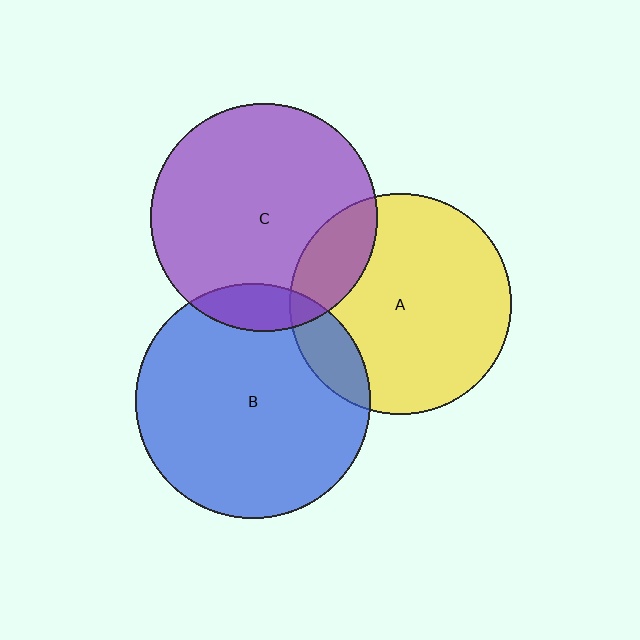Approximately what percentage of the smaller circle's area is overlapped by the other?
Approximately 10%.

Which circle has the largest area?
Circle B (blue).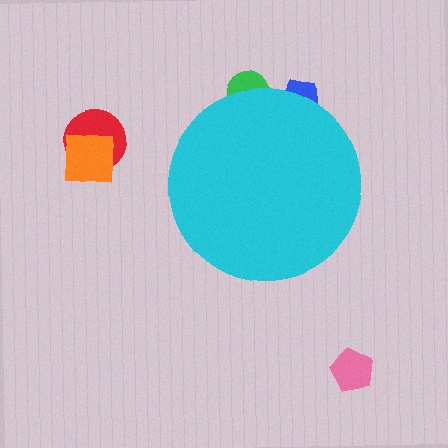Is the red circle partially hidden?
No, the red circle is fully visible.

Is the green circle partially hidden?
Yes, the green circle is partially hidden behind the cyan circle.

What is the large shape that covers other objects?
A cyan circle.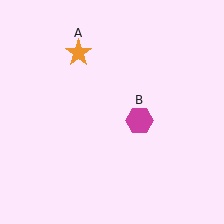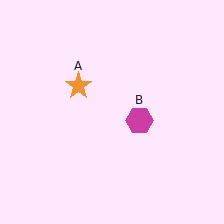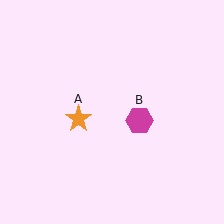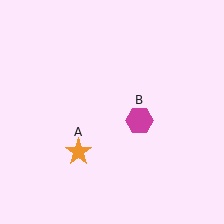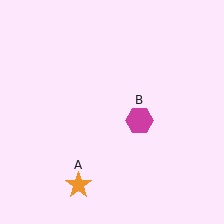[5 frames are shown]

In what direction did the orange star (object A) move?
The orange star (object A) moved down.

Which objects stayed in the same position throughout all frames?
Magenta hexagon (object B) remained stationary.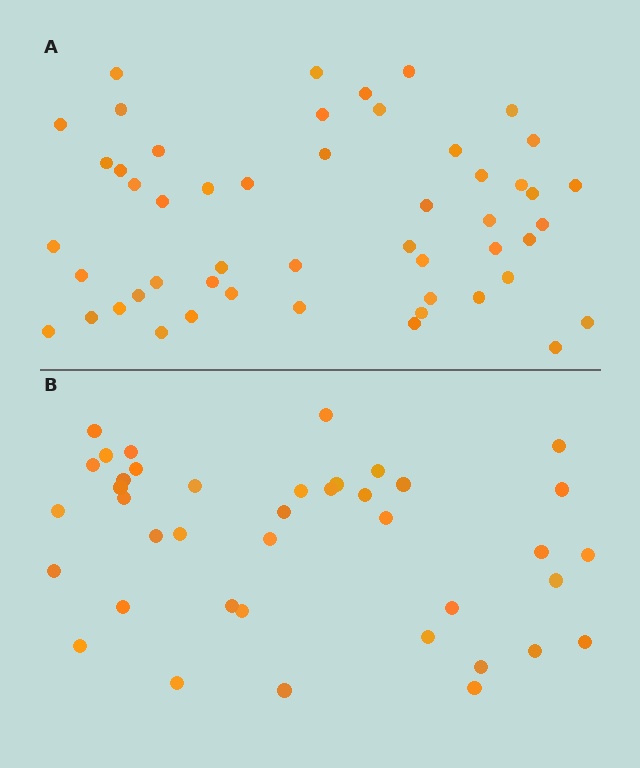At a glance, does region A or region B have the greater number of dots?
Region A (the top region) has more dots.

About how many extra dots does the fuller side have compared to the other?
Region A has roughly 12 or so more dots than region B.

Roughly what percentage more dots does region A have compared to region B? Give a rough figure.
About 30% more.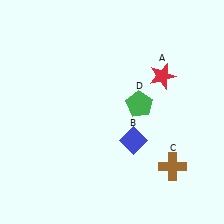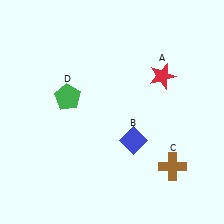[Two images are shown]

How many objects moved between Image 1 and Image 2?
1 object moved between the two images.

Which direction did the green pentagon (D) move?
The green pentagon (D) moved left.